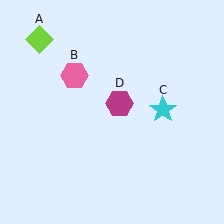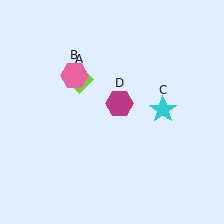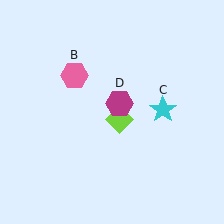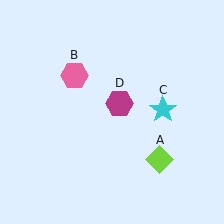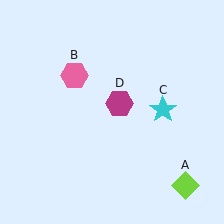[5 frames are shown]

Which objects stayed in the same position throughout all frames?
Pink hexagon (object B) and cyan star (object C) and magenta hexagon (object D) remained stationary.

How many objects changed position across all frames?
1 object changed position: lime diamond (object A).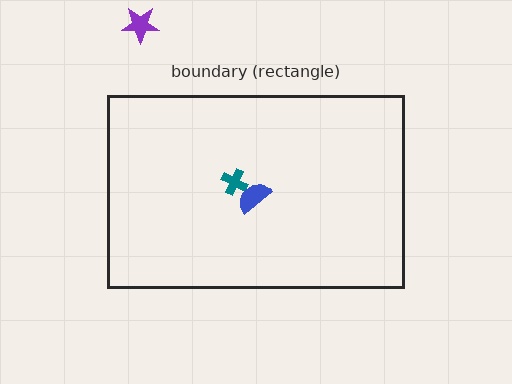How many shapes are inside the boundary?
2 inside, 1 outside.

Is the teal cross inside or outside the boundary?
Inside.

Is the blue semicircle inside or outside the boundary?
Inside.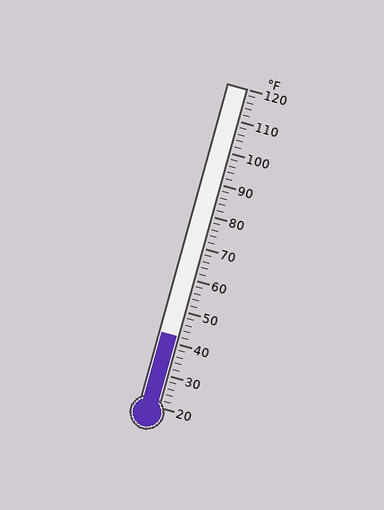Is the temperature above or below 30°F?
The temperature is above 30°F.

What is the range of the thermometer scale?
The thermometer scale ranges from 20°F to 120°F.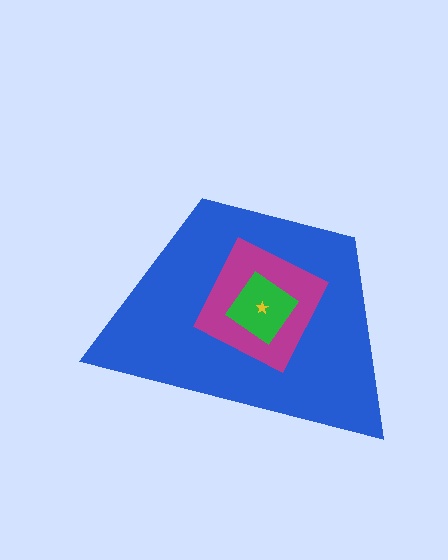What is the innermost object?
The yellow star.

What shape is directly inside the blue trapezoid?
The magenta diamond.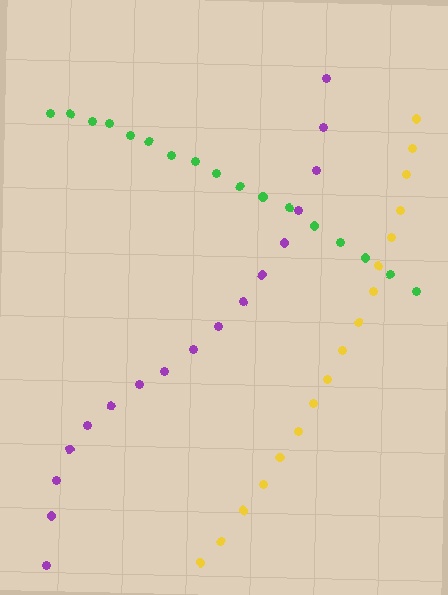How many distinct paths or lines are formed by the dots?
There are 3 distinct paths.